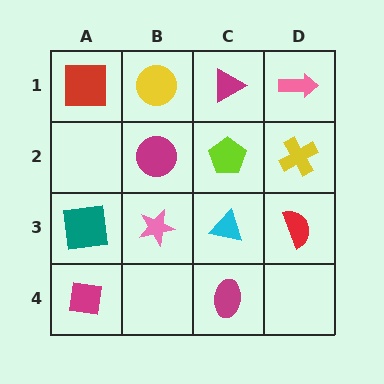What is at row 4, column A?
A magenta square.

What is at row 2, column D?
A yellow cross.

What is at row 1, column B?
A yellow circle.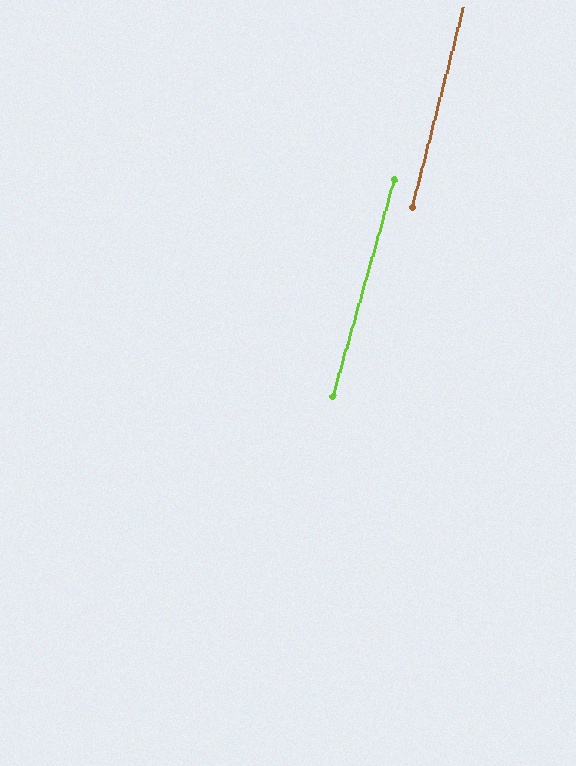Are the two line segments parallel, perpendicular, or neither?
Parallel — their directions differ by only 1.4°.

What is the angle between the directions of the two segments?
Approximately 1 degree.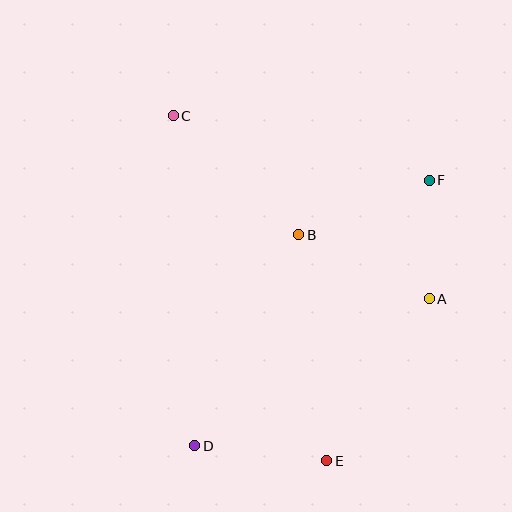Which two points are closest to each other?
Points A and F are closest to each other.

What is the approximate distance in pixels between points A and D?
The distance between A and D is approximately 277 pixels.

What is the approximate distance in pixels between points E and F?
The distance between E and F is approximately 299 pixels.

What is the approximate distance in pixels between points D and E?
The distance between D and E is approximately 133 pixels.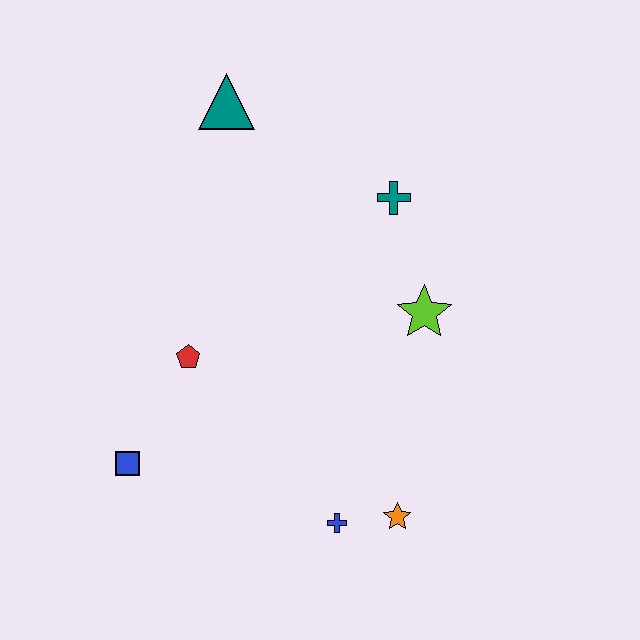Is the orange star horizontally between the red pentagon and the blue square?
No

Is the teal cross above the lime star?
Yes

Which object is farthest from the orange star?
The teal triangle is farthest from the orange star.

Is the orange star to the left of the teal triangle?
No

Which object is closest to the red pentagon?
The blue square is closest to the red pentagon.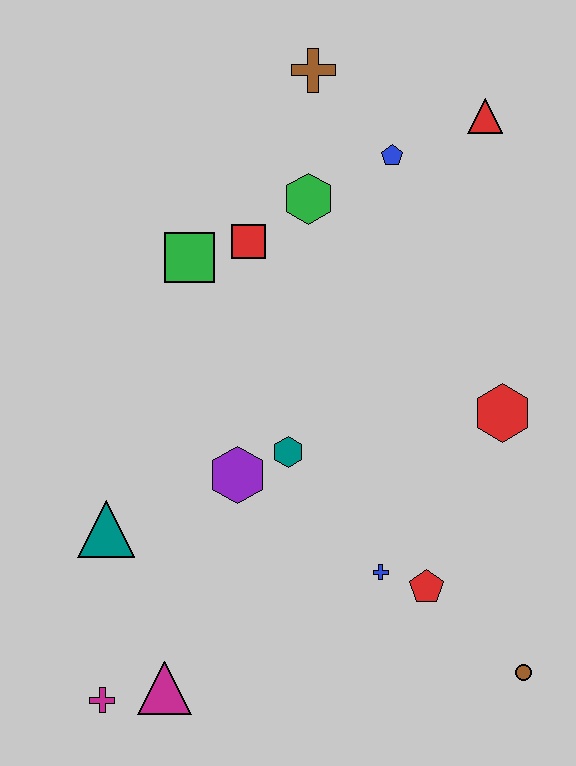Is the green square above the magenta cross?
Yes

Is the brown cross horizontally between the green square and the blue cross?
Yes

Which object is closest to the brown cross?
The blue pentagon is closest to the brown cross.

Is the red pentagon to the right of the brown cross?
Yes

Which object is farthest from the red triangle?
The magenta cross is farthest from the red triangle.